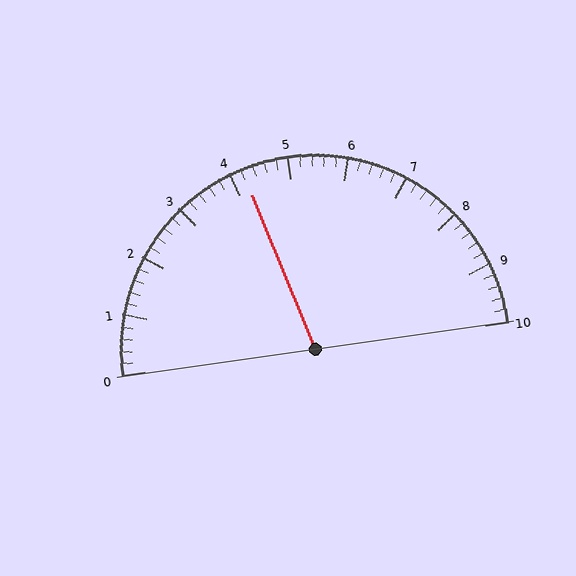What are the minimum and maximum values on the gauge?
The gauge ranges from 0 to 10.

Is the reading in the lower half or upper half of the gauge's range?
The reading is in the lower half of the range (0 to 10).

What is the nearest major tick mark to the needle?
The nearest major tick mark is 4.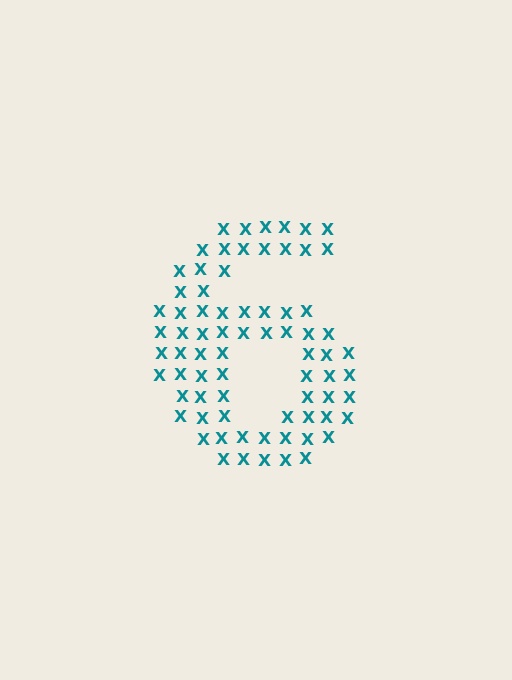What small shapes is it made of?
It is made of small letter X's.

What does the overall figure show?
The overall figure shows the digit 6.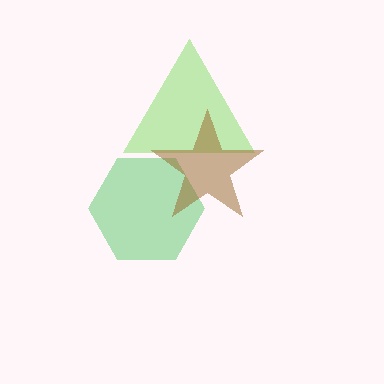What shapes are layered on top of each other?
The layered shapes are: a green hexagon, a lime triangle, a brown star.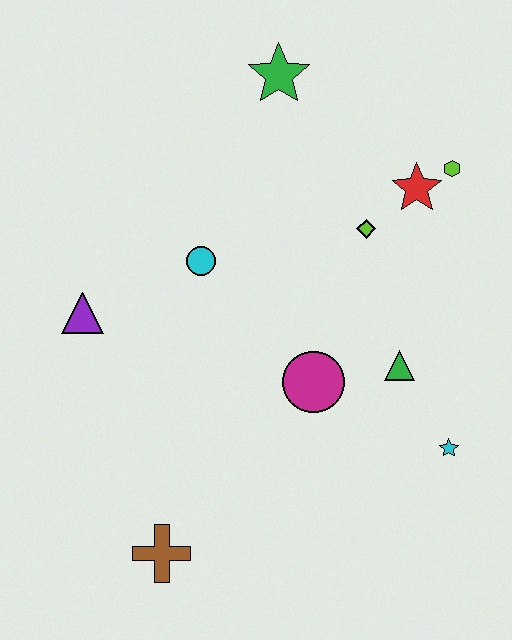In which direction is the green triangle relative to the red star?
The green triangle is below the red star.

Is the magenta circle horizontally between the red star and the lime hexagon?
No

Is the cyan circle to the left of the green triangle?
Yes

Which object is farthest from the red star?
The brown cross is farthest from the red star.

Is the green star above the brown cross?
Yes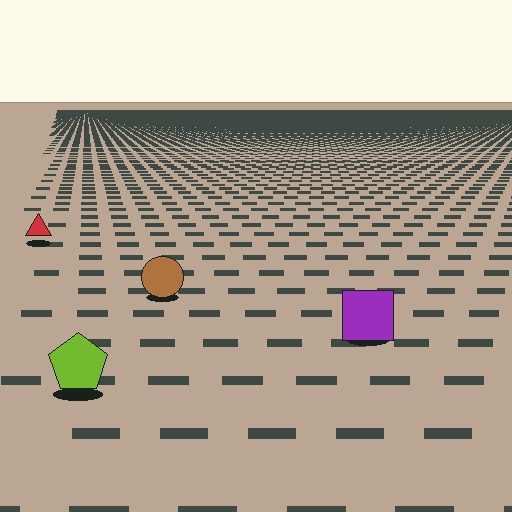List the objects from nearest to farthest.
From nearest to farthest: the lime pentagon, the purple square, the brown circle, the red triangle.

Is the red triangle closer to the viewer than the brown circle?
No. The brown circle is closer — you can tell from the texture gradient: the ground texture is coarser near it.